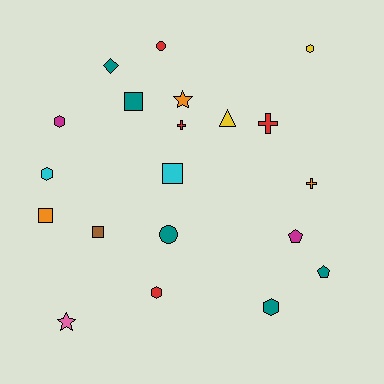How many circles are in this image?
There are 2 circles.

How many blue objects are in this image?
There are no blue objects.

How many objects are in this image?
There are 20 objects.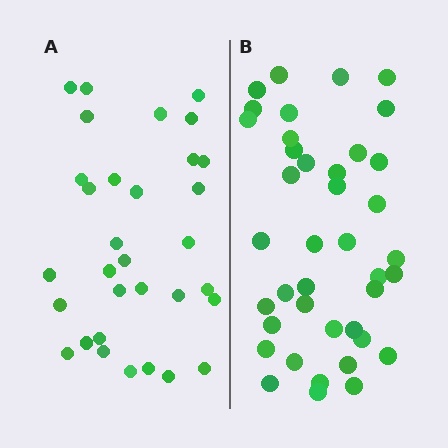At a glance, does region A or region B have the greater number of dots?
Region B (the right region) has more dots.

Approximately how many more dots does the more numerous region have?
Region B has roughly 8 or so more dots than region A.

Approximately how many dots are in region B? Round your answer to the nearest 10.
About 40 dots.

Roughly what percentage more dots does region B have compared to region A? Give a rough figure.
About 25% more.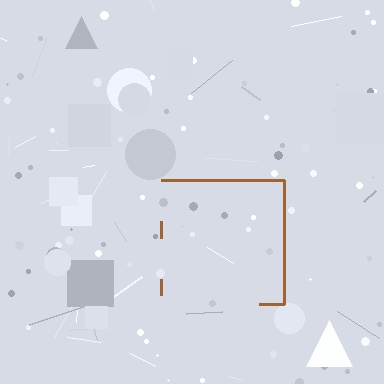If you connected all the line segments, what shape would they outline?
They would outline a square.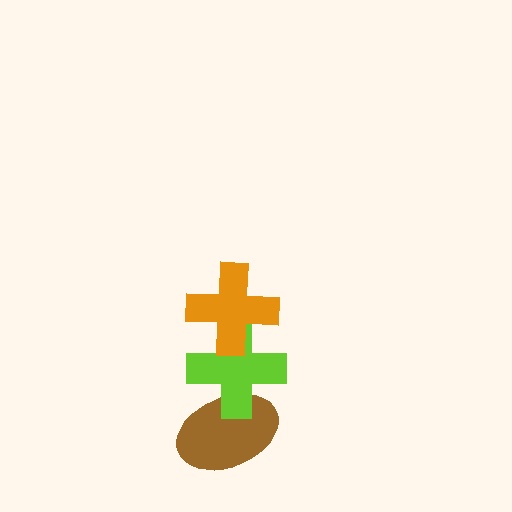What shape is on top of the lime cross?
The orange cross is on top of the lime cross.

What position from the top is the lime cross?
The lime cross is 2nd from the top.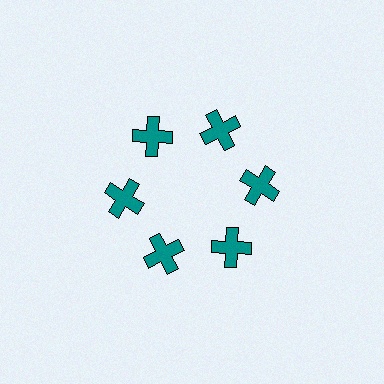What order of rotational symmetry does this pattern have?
This pattern has 6-fold rotational symmetry.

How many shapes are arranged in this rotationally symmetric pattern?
There are 6 shapes, arranged in 6 groups of 1.